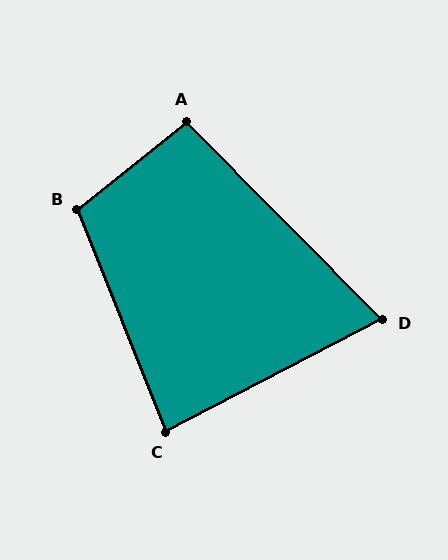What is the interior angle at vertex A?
Approximately 96 degrees (obtuse).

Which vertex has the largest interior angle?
B, at approximately 107 degrees.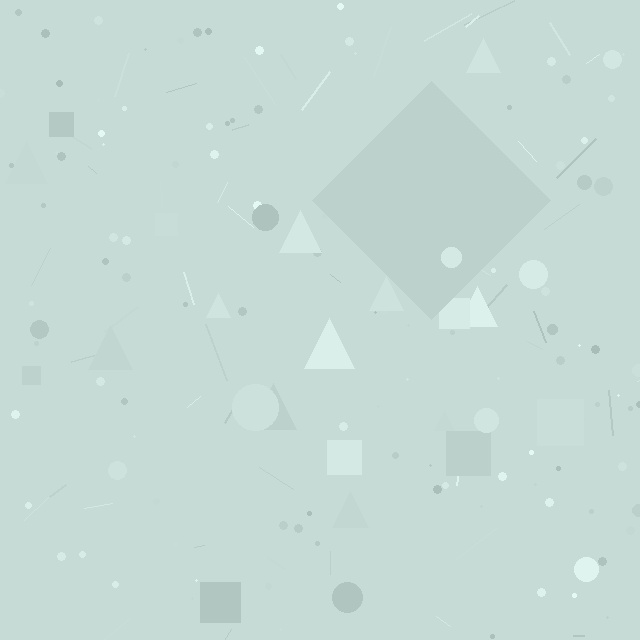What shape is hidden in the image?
A diamond is hidden in the image.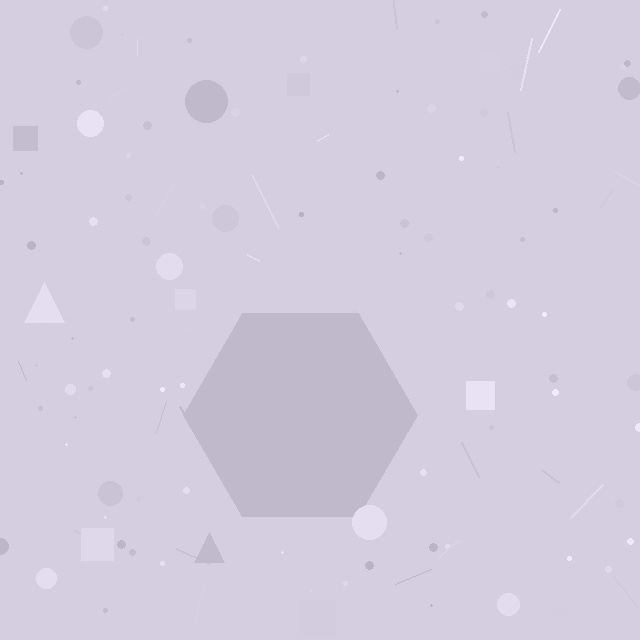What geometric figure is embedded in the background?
A hexagon is embedded in the background.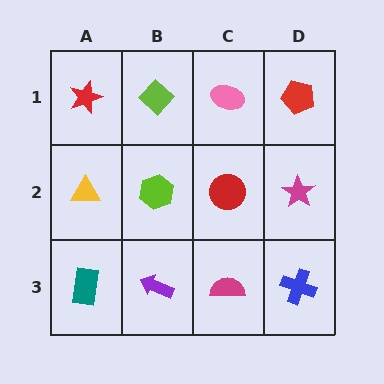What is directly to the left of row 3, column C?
A purple arrow.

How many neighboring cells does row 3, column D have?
2.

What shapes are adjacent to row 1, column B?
A lime hexagon (row 2, column B), a red star (row 1, column A), a pink ellipse (row 1, column C).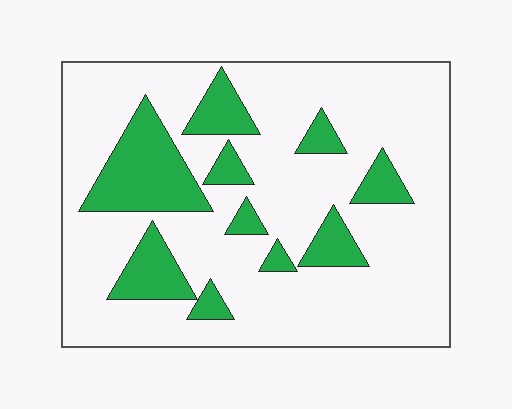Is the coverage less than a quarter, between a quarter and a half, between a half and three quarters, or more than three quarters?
Less than a quarter.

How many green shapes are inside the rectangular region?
10.